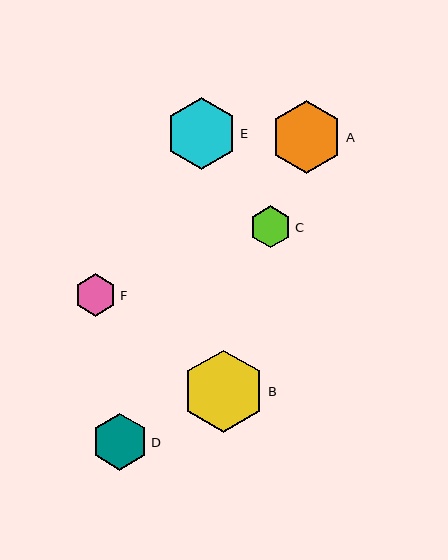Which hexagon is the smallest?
Hexagon C is the smallest with a size of approximately 42 pixels.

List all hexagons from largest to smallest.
From largest to smallest: B, A, E, D, F, C.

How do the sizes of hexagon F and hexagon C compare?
Hexagon F and hexagon C are approximately the same size.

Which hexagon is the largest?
Hexagon B is the largest with a size of approximately 82 pixels.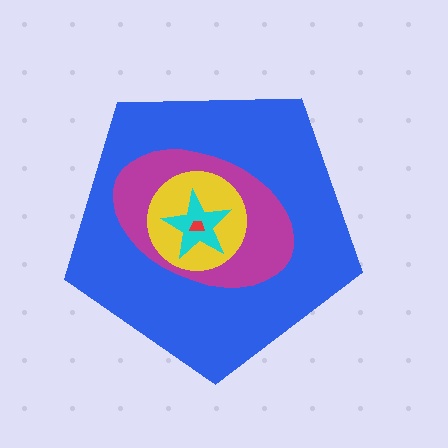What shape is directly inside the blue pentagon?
The magenta ellipse.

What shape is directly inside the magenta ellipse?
The yellow circle.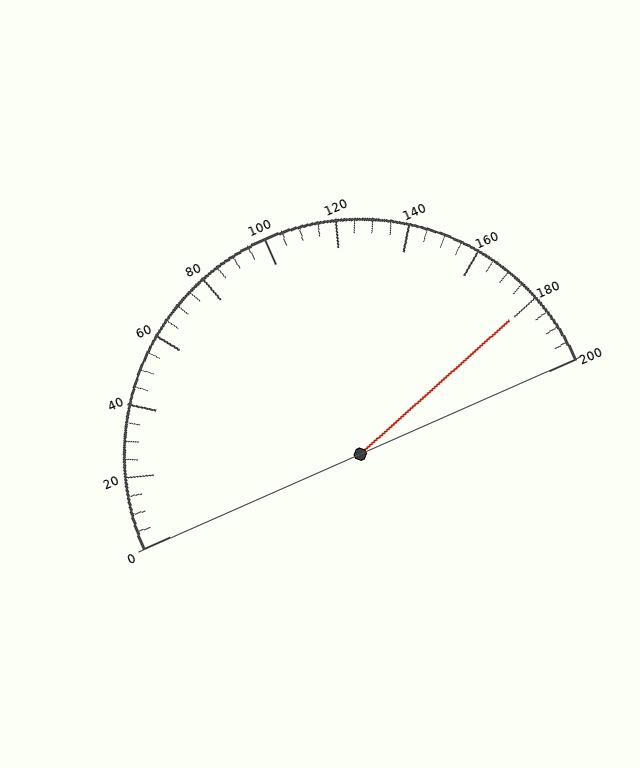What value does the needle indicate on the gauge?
The needle indicates approximately 180.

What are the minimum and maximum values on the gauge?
The gauge ranges from 0 to 200.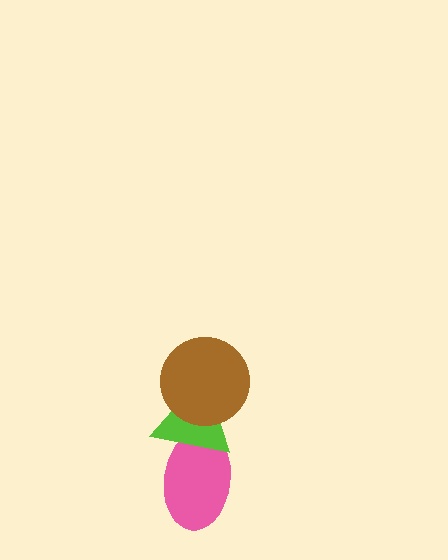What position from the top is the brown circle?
The brown circle is 1st from the top.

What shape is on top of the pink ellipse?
The lime triangle is on top of the pink ellipse.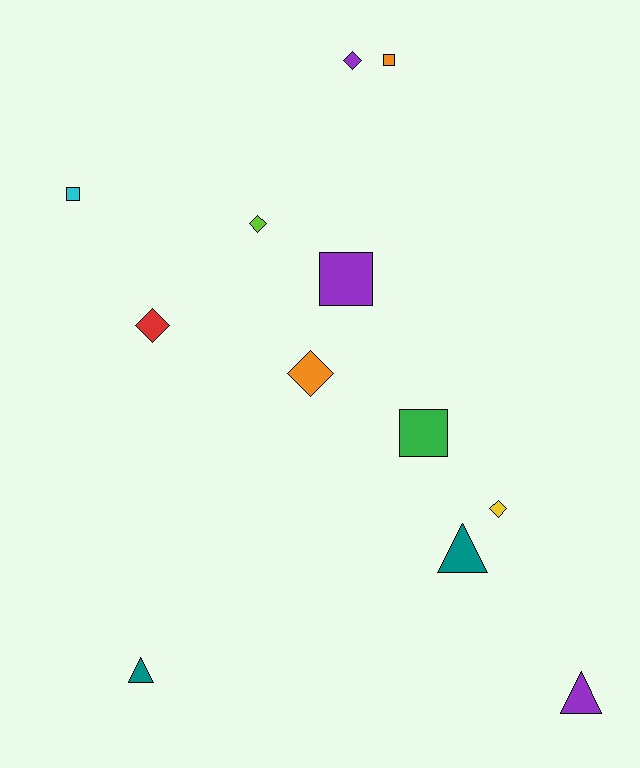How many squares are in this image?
There are 4 squares.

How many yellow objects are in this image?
There is 1 yellow object.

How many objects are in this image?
There are 12 objects.